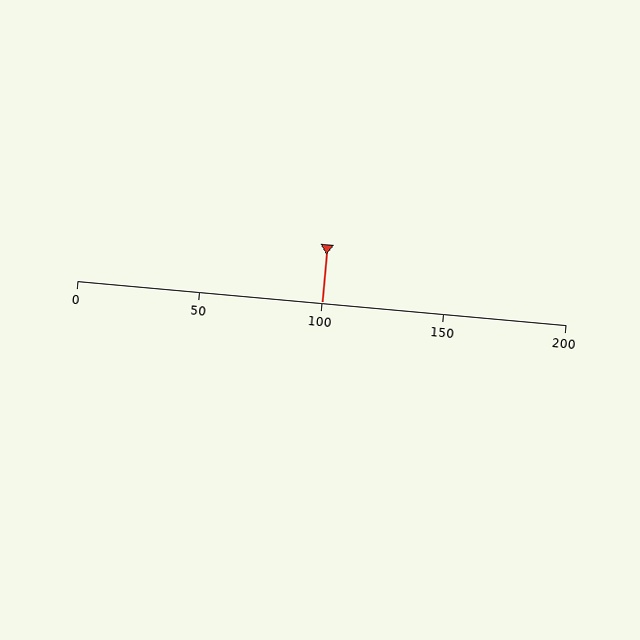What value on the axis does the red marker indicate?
The marker indicates approximately 100.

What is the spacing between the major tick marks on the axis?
The major ticks are spaced 50 apart.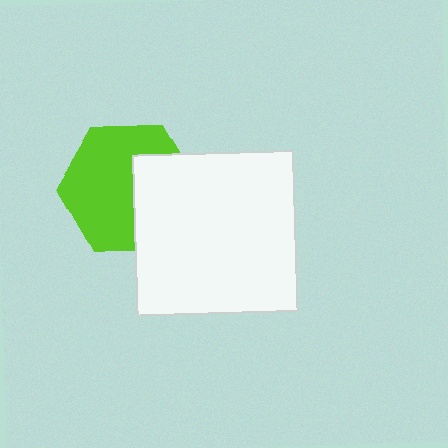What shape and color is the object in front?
The object in front is a white square.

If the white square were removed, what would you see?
You would see the complete lime hexagon.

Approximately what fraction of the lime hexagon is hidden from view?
Roughly 38% of the lime hexagon is hidden behind the white square.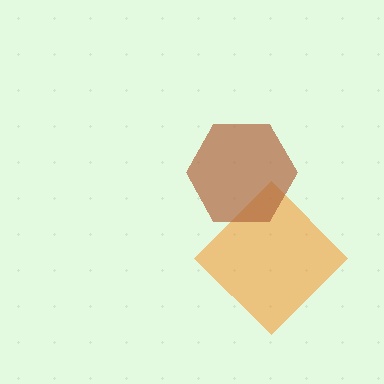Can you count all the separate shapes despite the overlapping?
Yes, there are 2 separate shapes.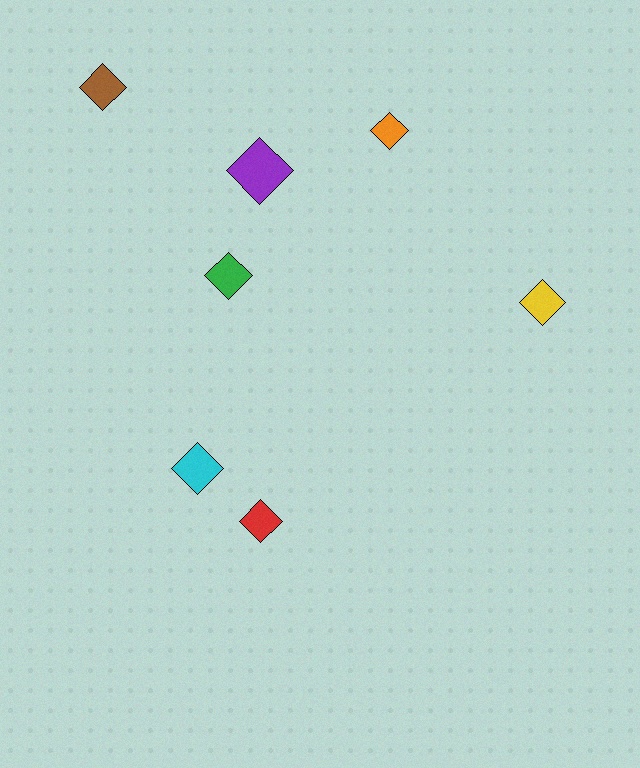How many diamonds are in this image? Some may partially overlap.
There are 7 diamonds.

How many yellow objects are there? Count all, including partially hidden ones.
There is 1 yellow object.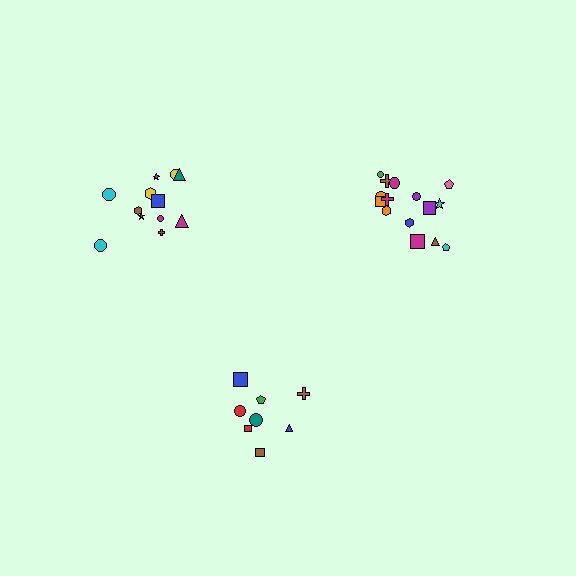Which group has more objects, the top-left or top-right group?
The top-right group.